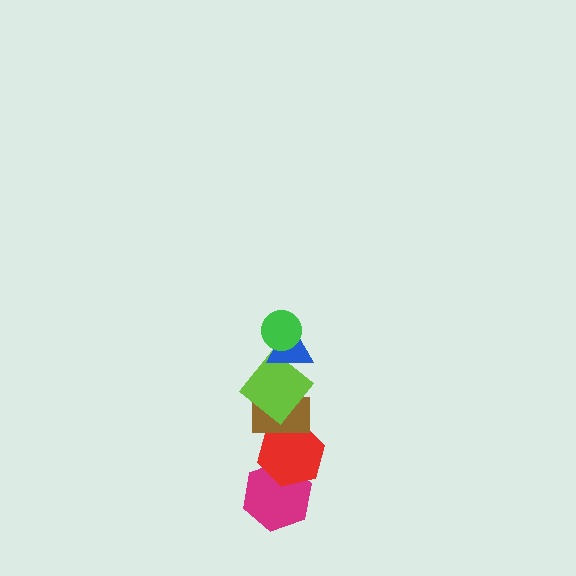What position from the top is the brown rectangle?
The brown rectangle is 4th from the top.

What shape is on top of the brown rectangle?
The lime diamond is on top of the brown rectangle.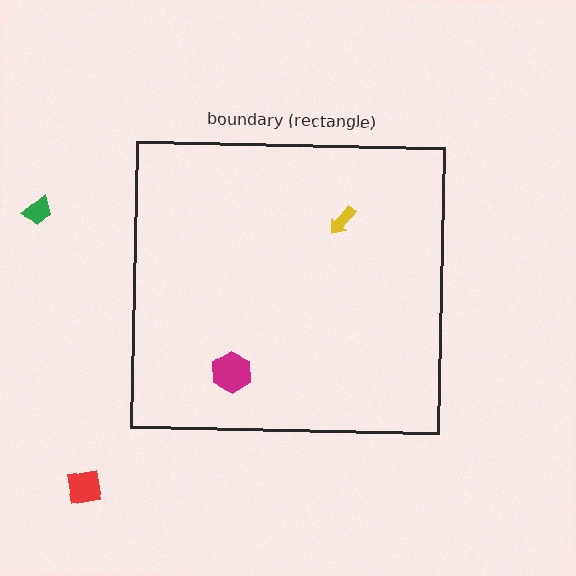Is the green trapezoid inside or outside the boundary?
Outside.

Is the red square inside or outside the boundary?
Outside.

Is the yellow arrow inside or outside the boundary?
Inside.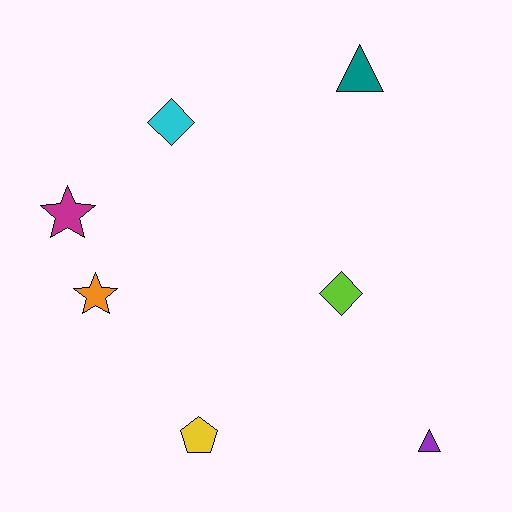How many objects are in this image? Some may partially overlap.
There are 7 objects.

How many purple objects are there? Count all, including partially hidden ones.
There is 1 purple object.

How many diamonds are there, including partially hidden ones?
There are 2 diamonds.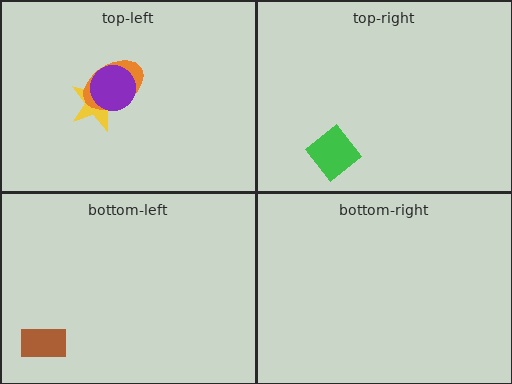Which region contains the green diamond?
The top-right region.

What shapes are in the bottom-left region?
The brown rectangle.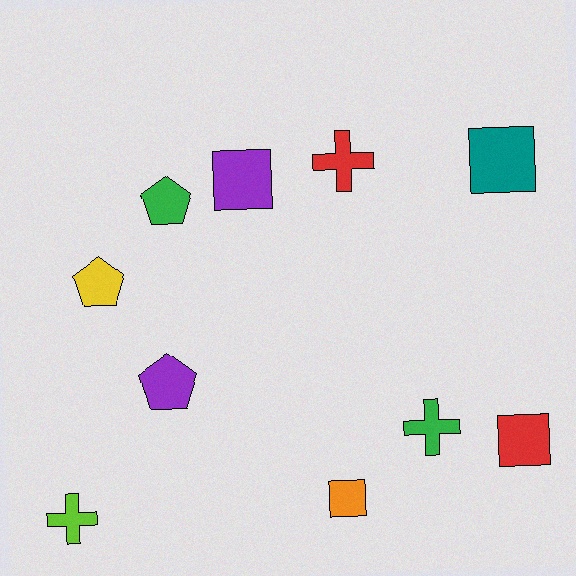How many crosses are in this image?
There are 3 crosses.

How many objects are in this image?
There are 10 objects.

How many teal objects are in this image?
There is 1 teal object.